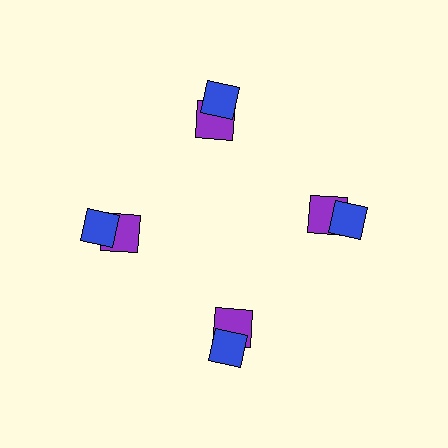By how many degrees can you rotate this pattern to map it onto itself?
The pattern maps onto itself every 90 degrees of rotation.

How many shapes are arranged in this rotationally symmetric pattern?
There are 8 shapes, arranged in 4 groups of 2.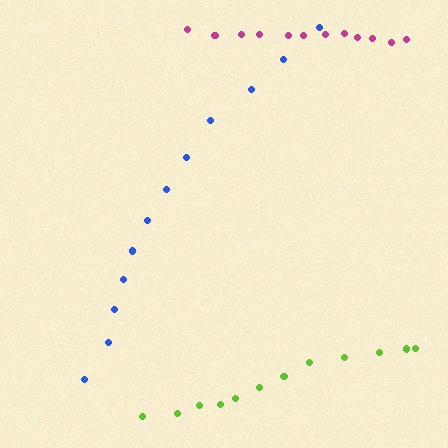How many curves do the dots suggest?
There are 3 distinct paths.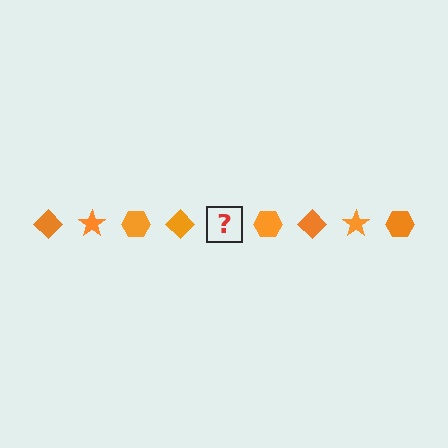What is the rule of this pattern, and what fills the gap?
The rule is that the pattern cycles through diamond, star, hexagon shapes in orange. The gap should be filled with an orange star.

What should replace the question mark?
The question mark should be replaced with an orange star.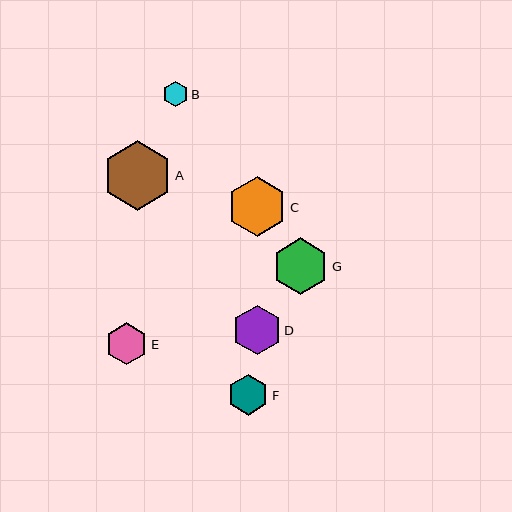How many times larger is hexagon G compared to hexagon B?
Hexagon G is approximately 2.2 times the size of hexagon B.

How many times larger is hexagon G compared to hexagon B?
Hexagon G is approximately 2.2 times the size of hexagon B.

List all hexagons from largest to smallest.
From largest to smallest: A, C, G, D, E, F, B.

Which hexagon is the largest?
Hexagon A is the largest with a size of approximately 70 pixels.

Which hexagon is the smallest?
Hexagon B is the smallest with a size of approximately 25 pixels.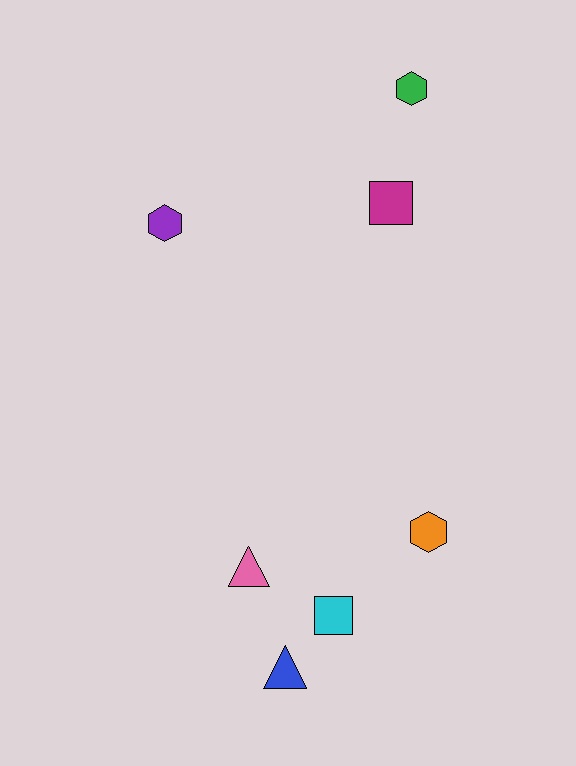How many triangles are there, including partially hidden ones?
There are 2 triangles.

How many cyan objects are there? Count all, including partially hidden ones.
There is 1 cyan object.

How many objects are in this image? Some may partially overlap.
There are 7 objects.